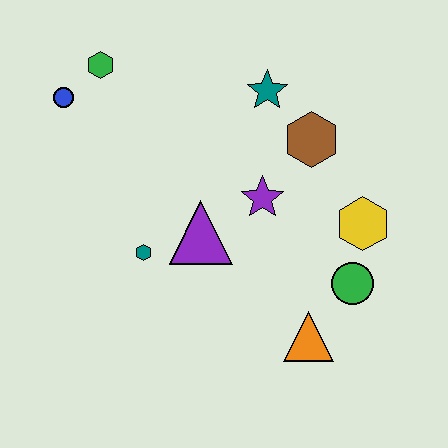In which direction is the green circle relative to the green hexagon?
The green circle is to the right of the green hexagon.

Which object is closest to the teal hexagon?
The purple triangle is closest to the teal hexagon.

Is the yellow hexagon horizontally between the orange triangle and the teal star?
No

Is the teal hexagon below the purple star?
Yes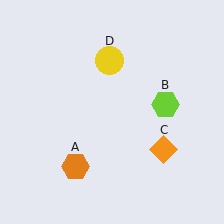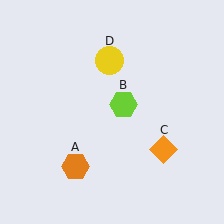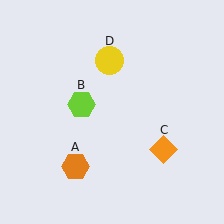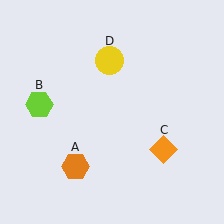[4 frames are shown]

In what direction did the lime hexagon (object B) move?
The lime hexagon (object B) moved left.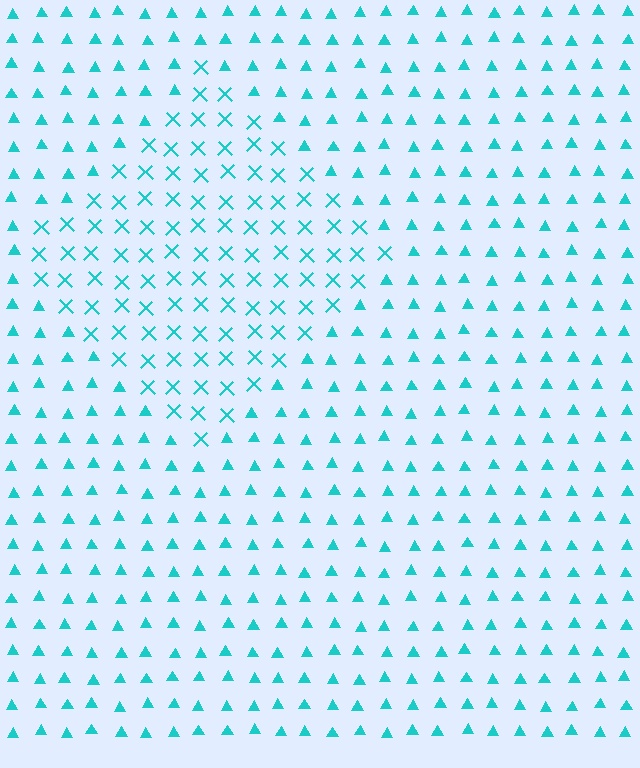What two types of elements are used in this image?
The image uses X marks inside the diamond region and triangles outside it.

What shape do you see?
I see a diamond.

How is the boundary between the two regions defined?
The boundary is defined by a change in element shape: X marks inside vs. triangles outside. All elements share the same color and spacing.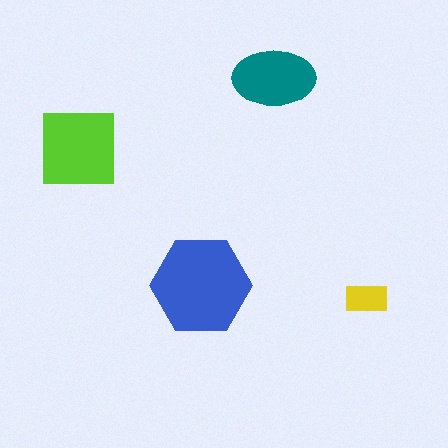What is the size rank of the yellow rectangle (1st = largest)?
4th.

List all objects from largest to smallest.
The blue hexagon, the lime square, the teal ellipse, the yellow rectangle.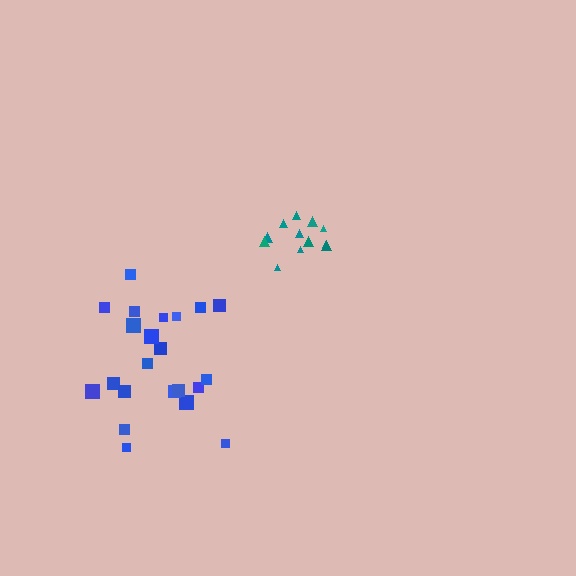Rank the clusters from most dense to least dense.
teal, blue.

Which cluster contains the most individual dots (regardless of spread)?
Blue (22).